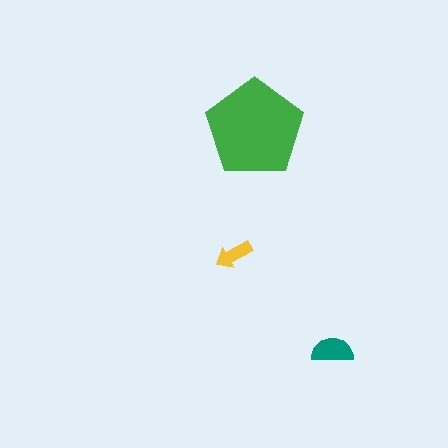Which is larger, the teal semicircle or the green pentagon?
The green pentagon.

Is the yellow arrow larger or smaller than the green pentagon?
Smaller.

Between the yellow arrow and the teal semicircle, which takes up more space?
The teal semicircle.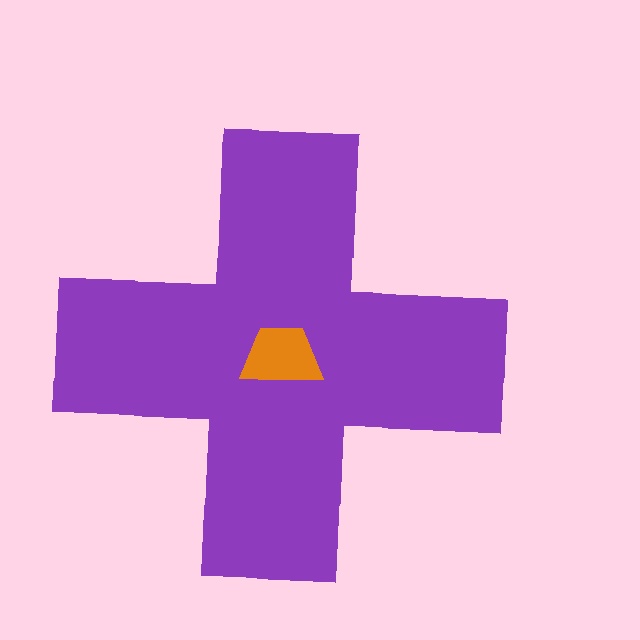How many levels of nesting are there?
2.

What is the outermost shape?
The purple cross.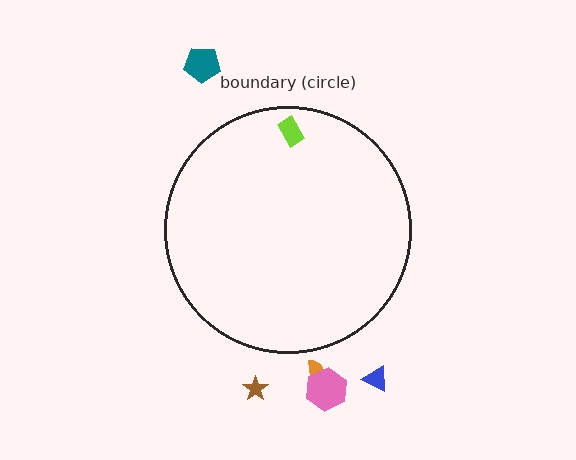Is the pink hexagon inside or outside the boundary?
Outside.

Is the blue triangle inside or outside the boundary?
Outside.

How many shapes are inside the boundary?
1 inside, 5 outside.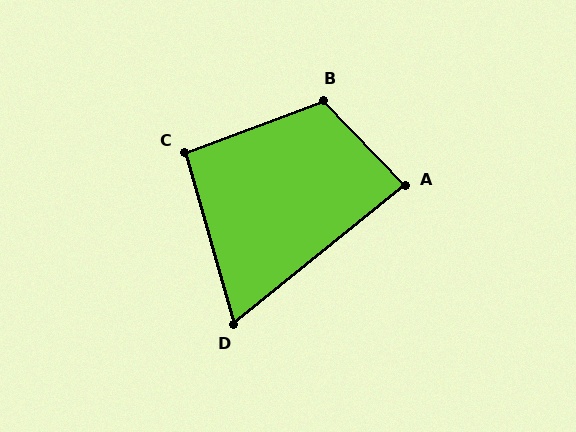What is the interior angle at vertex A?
Approximately 85 degrees (approximately right).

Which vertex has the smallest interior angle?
D, at approximately 67 degrees.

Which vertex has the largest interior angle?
B, at approximately 113 degrees.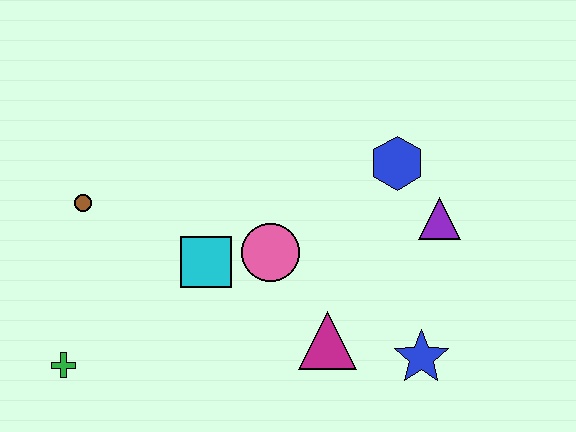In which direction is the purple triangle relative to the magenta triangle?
The purple triangle is above the magenta triangle.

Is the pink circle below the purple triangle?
Yes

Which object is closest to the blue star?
The magenta triangle is closest to the blue star.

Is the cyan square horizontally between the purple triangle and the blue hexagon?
No